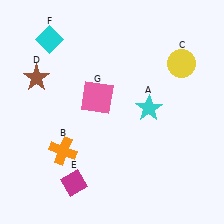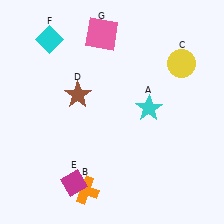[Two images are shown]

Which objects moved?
The objects that moved are: the orange cross (B), the brown star (D), the pink square (G).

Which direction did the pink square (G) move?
The pink square (G) moved up.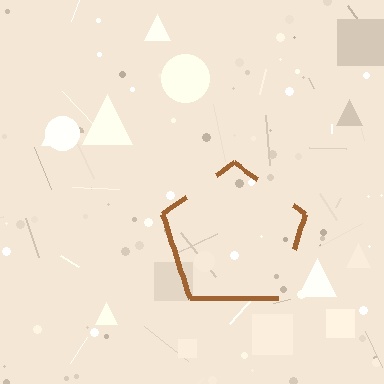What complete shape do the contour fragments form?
The contour fragments form a pentagon.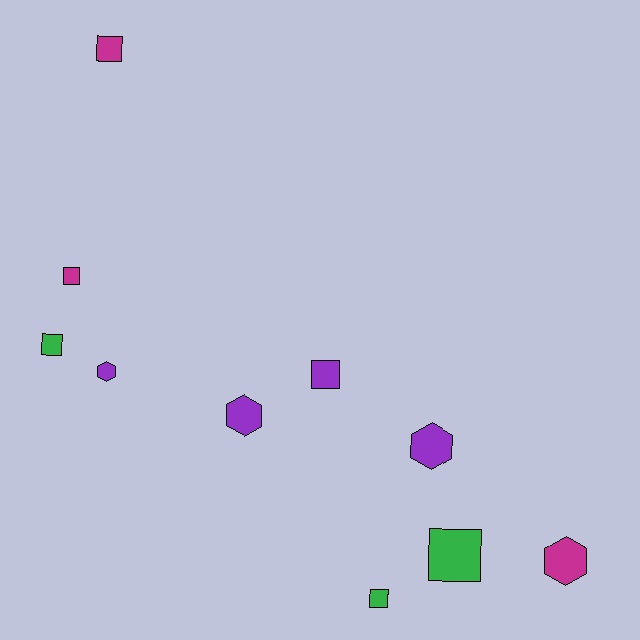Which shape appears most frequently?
Square, with 6 objects.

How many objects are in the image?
There are 10 objects.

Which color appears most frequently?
Purple, with 4 objects.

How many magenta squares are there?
There are 2 magenta squares.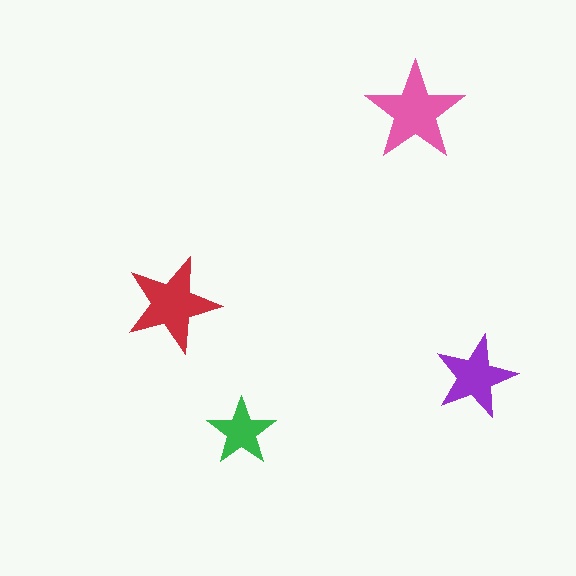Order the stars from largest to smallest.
the pink one, the red one, the purple one, the green one.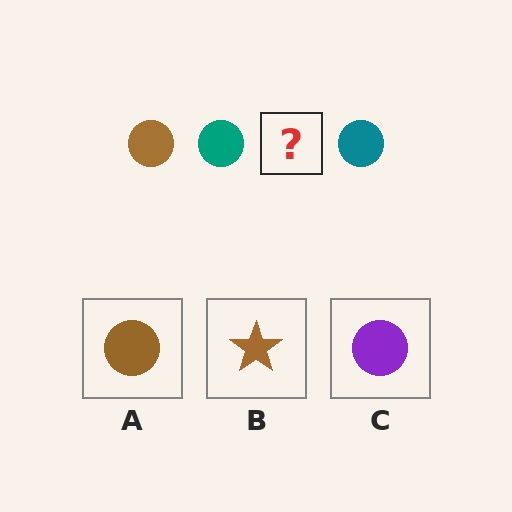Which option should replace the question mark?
Option A.